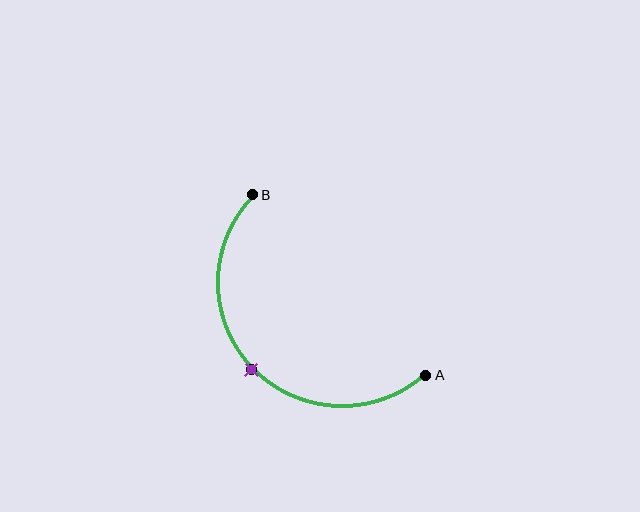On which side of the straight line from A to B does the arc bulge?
The arc bulges below and to the left of the straight line connecting A and B.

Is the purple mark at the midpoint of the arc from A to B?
Yes. The purple mark lies on the arc at equal arc-length from both A and B — it is the arc midpoint.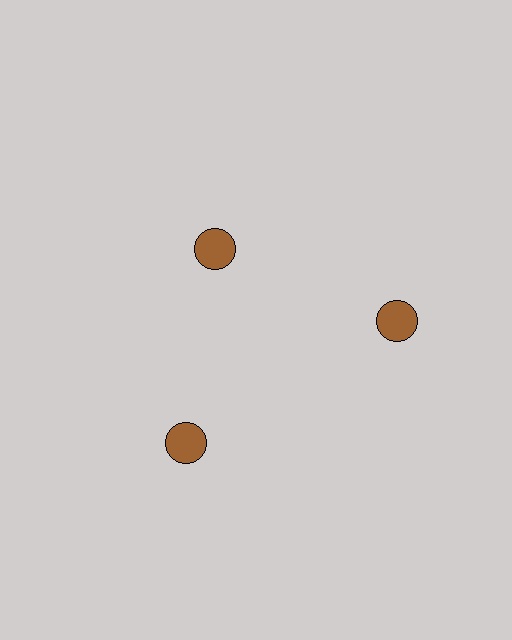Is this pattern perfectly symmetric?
No. The 3 brown circles are arranged in a ring, but one element near the 11 o'clock position is pulled inward toward the center, breaking the 3-fold rotational symmetry.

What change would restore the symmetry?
The symmetry would be restored by moving it outward, back onto the ring so that all 3 circles sit at equal angles and equal distance from the center.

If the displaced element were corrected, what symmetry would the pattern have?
It would have 3-fold rotational symmetry — the pattern would map onto itself every 120 degrees.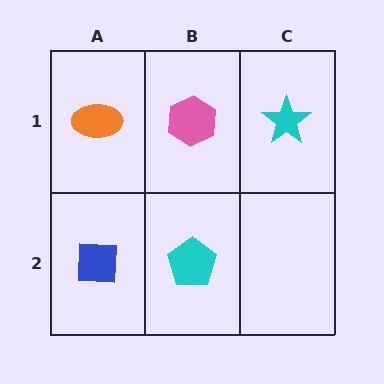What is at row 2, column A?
A blue square.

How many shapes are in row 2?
2 shapes.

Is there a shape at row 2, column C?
No, that cell is empty.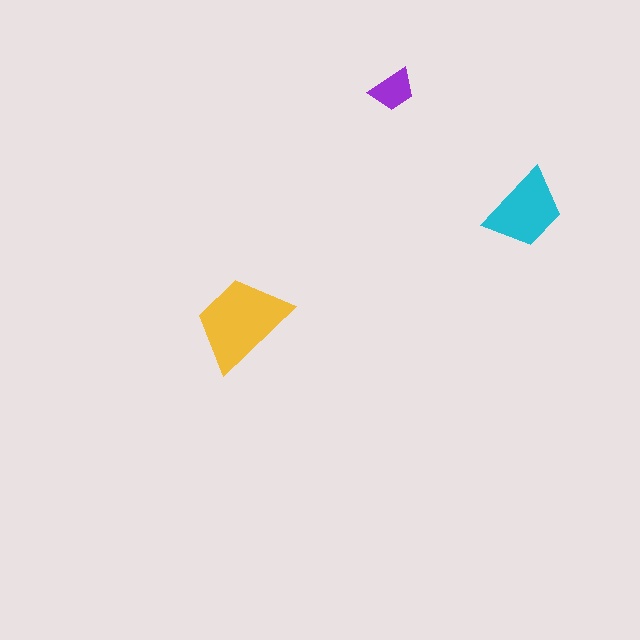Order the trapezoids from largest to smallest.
the yellow one, the cyan one, the purple one.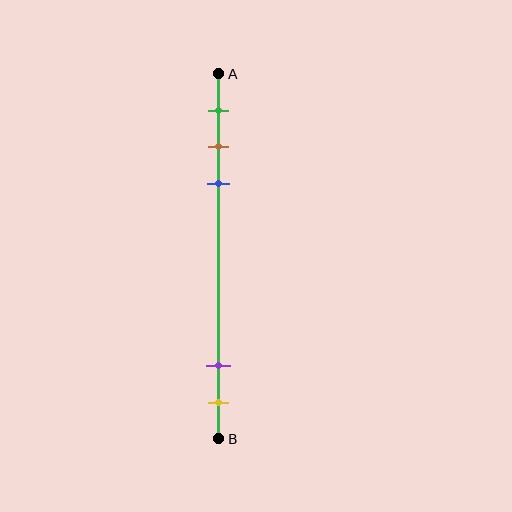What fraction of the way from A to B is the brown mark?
The brown mark is approximately 20% (0.2) of the way from A to B.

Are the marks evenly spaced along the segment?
No, the marks are not evenly spaced.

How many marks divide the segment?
There are 5 marks dividing the segment.